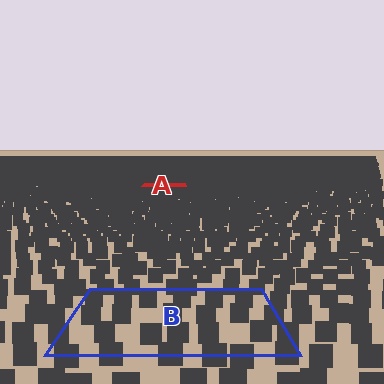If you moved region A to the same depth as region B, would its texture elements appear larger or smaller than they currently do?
They would appear larger. At a closer depth, the same texture elements are projected at a bigger on-screen size.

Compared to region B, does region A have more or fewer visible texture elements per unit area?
Region A has more texture elements per unit area — they are packed more densely because it is farther away.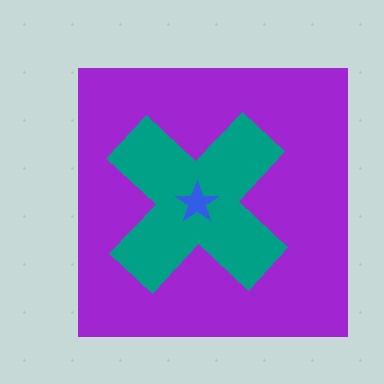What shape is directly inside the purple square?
The teal cross.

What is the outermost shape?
The purple square.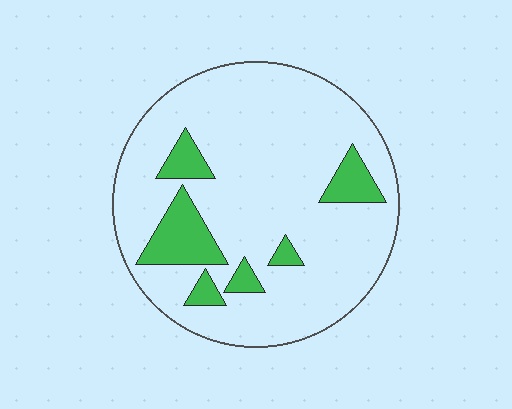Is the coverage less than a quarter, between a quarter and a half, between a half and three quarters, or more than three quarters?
Less than a quarter.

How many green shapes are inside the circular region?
6.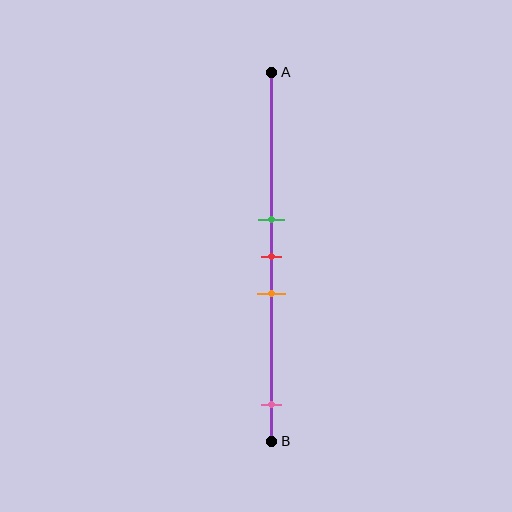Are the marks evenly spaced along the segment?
No, the marks are not evenly spaced.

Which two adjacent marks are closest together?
The green and red marks are the closest adjacent pair.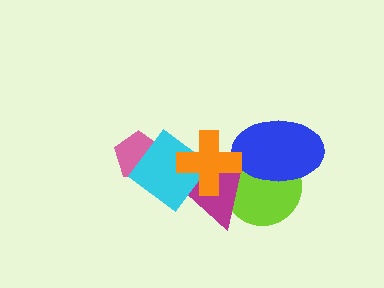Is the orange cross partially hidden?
No, no other shape covers it.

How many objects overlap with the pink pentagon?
1 object overlaps with the pink pentagon.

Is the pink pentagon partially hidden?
Yes, it is partially covered by another shape.